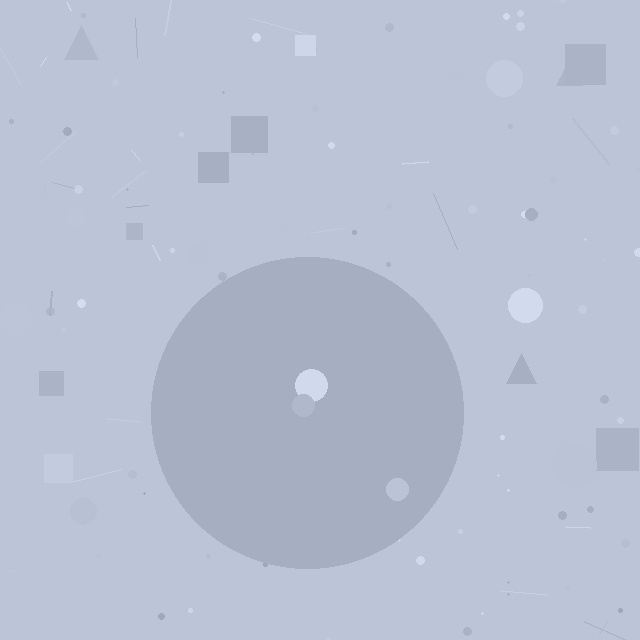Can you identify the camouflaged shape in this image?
The camouflaged shape is a circle.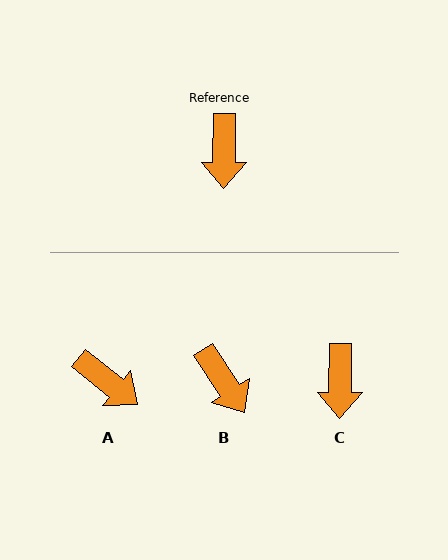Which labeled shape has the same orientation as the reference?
C.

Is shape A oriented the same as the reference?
No, it is off by about 52 degrees.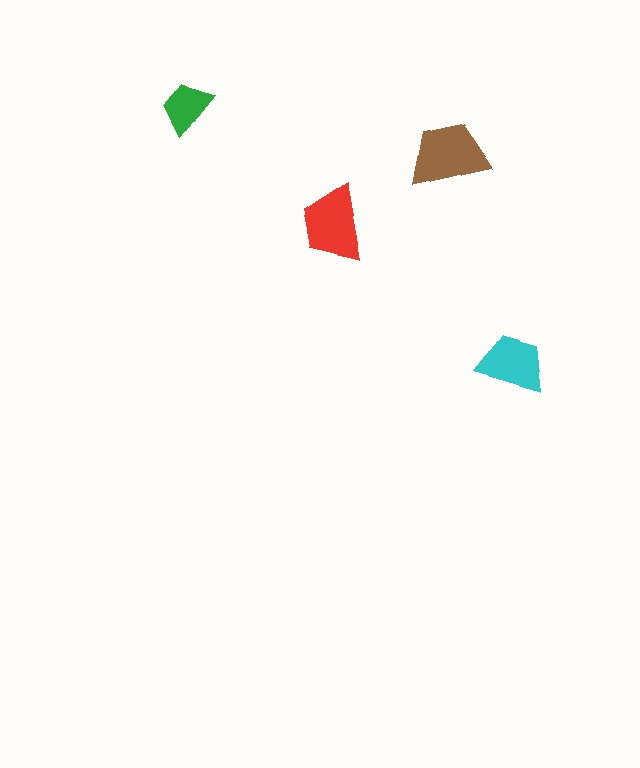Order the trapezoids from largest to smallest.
the brown one, the red one, the cyan one, the green one.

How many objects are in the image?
There are 4 objects in the image.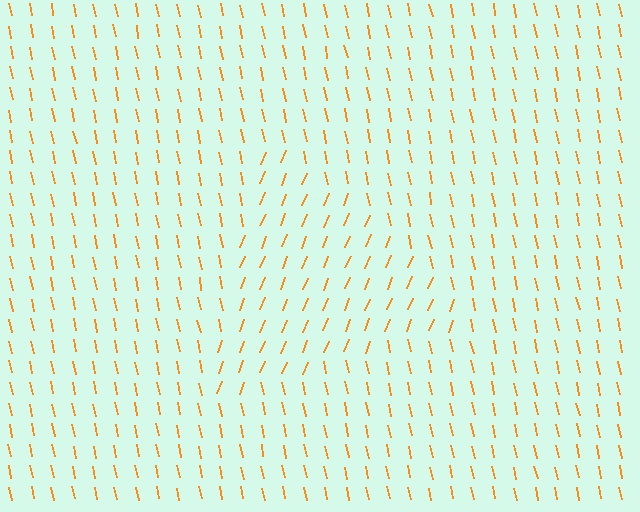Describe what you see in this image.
The image is filled with small orange line segments. A triangle region in the image has lines oriented differently from the surrounding lines, creating a visible texture boundary.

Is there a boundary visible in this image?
Yes, there is a texture boundary formed by a change in line orientation.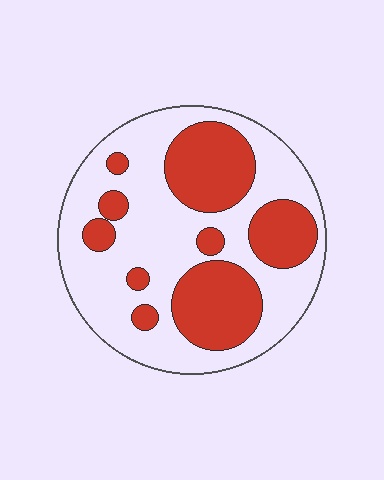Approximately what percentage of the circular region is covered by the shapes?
Approximately 35%.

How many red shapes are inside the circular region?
9.